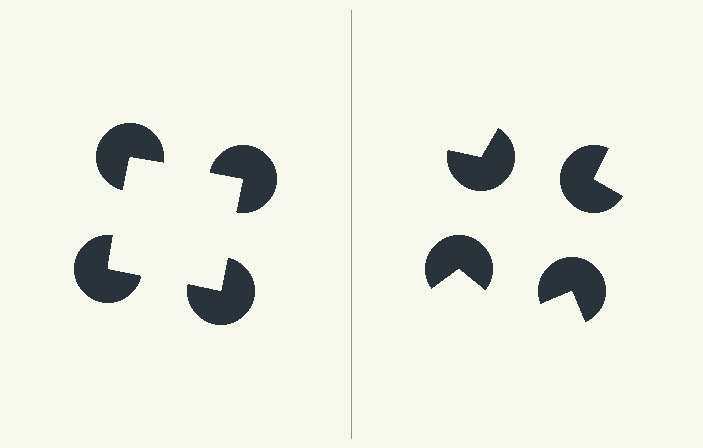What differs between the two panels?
The pac-man discs are positioned identically on both sides; only the wedge orientations differ. On the left they align to a square; on the right they are misaligned.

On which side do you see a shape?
An illusory square appears on the left side. On the right side the wedge cuts are rotated, so no coherent shape forms.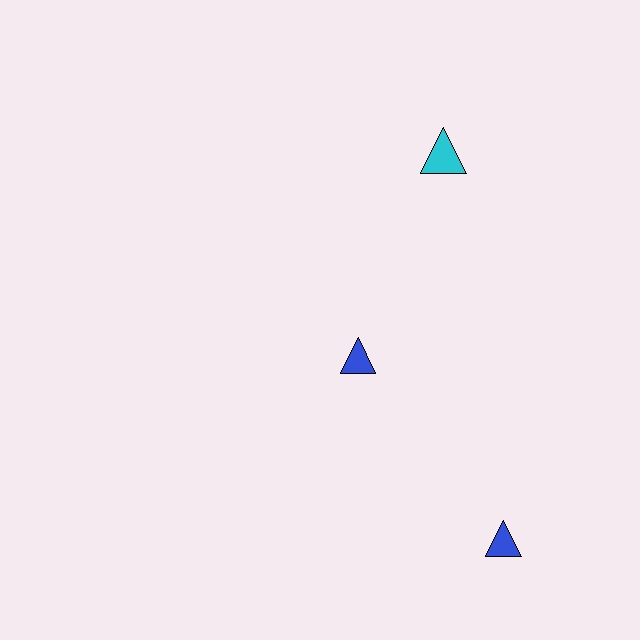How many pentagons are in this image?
There are no pentagons.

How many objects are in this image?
There are 3 objects.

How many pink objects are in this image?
There are no pink objects.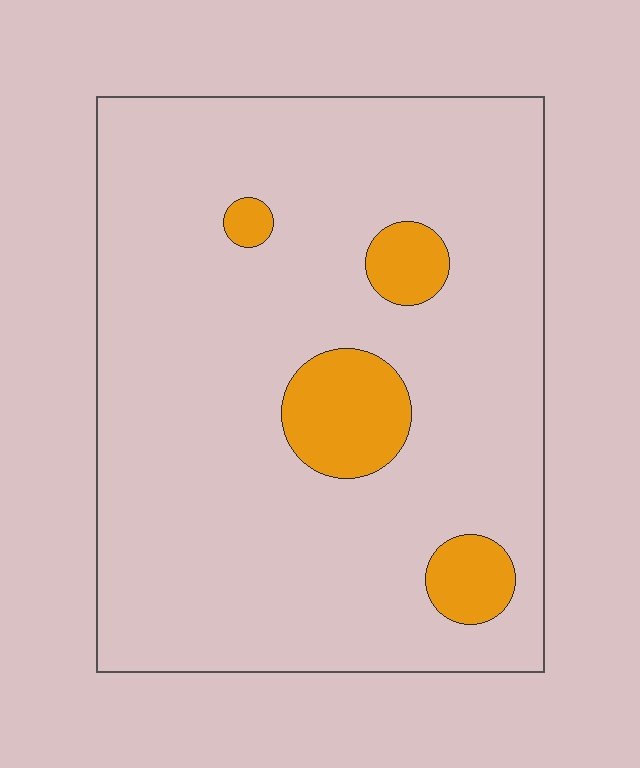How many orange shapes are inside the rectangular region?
4.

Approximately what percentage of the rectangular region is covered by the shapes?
Approximately 10%.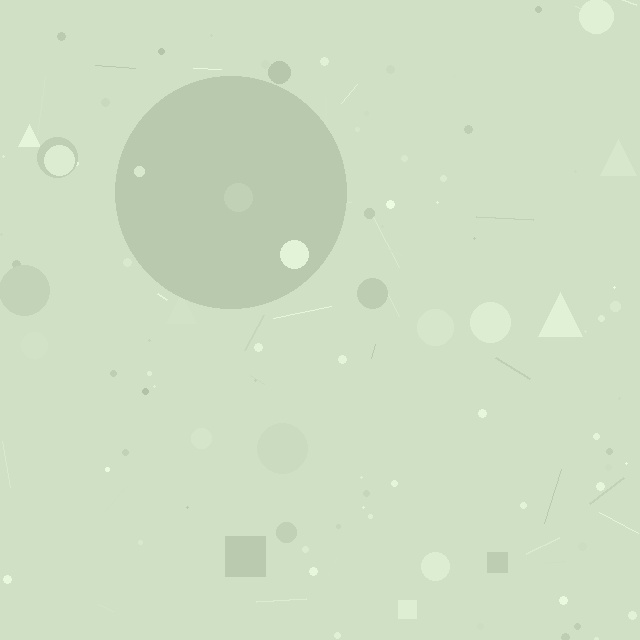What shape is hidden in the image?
A circle is hidden in the image.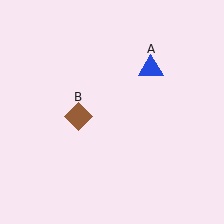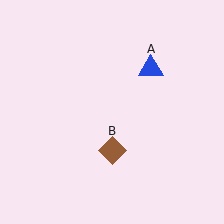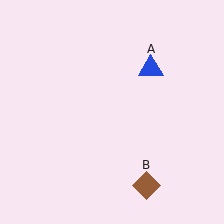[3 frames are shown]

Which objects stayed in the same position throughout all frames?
Blue triangle (object A) remained stationary.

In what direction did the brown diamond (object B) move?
The brown diamond (object B) moved down and to the right.